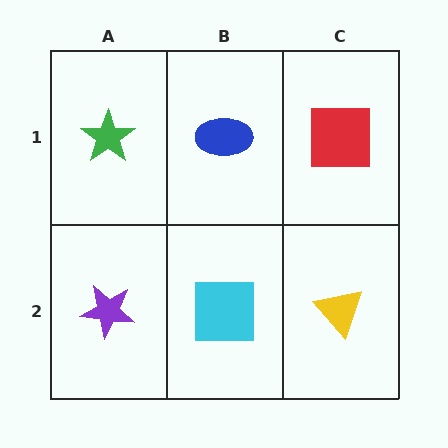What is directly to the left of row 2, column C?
A cyan square.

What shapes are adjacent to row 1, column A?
A purple star (row 2, column A), a blue ellipse (row 1, column B).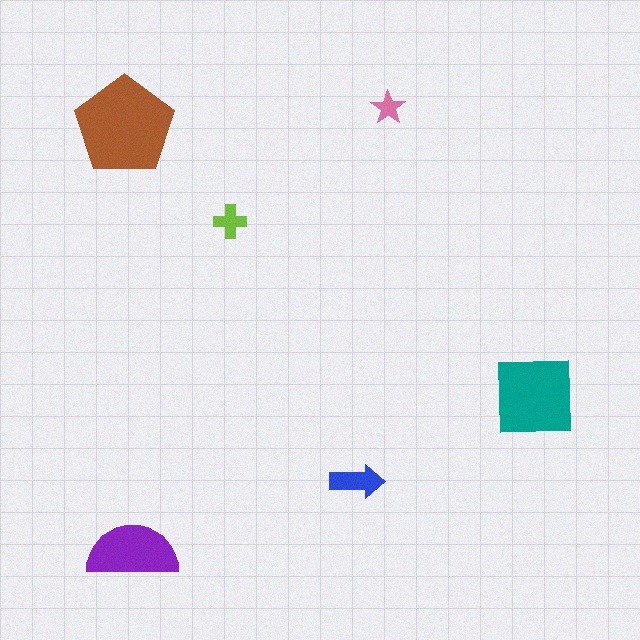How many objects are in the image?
There are 6 objects in the image.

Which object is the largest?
The brown pentagon.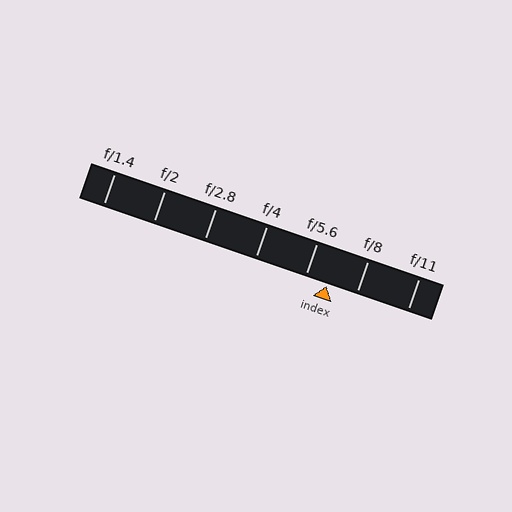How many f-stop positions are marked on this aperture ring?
There are 7 f-stop positions marked.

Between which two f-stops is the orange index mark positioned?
The index mark is between f/5.6 and f/8.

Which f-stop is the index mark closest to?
The index mark is closest to f/5.6.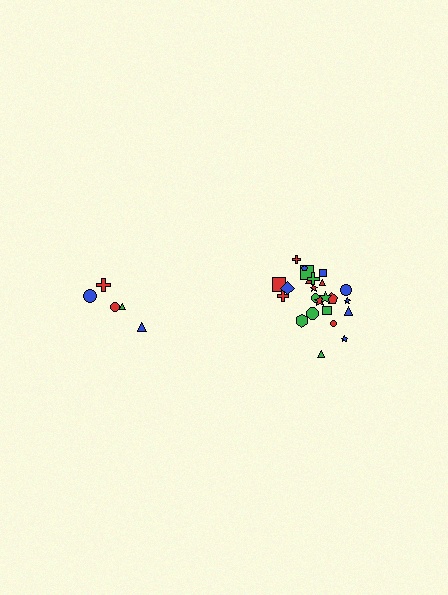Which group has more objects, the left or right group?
The right group.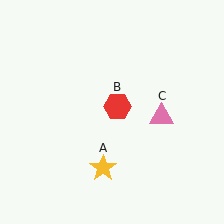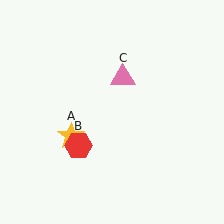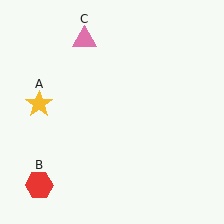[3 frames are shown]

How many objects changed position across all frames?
3 objects changed position: yellow star (object A), red hexagon (object B), pink triangle (object C).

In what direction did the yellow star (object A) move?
The yellow star (object A) moved up and to the left.